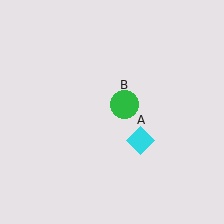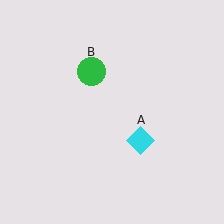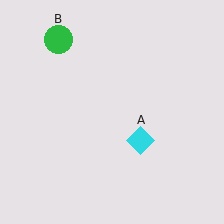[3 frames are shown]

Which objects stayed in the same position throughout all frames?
Cyan diamond (object A) remained stationary.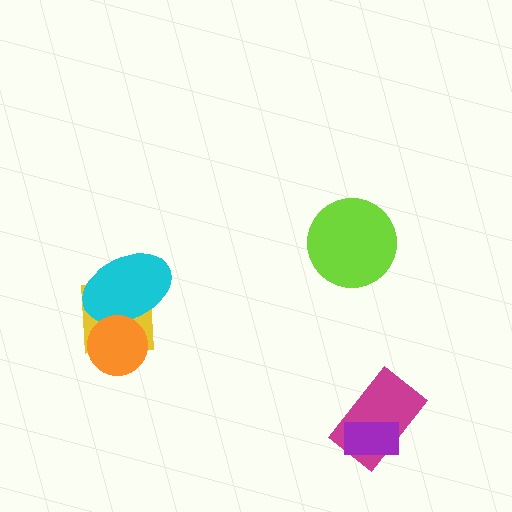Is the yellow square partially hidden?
Yes, it is partially covered by another shape.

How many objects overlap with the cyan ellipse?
2 objects overlap with the cyan ellipse.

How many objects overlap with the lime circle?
0 objects overlap with the lime circle.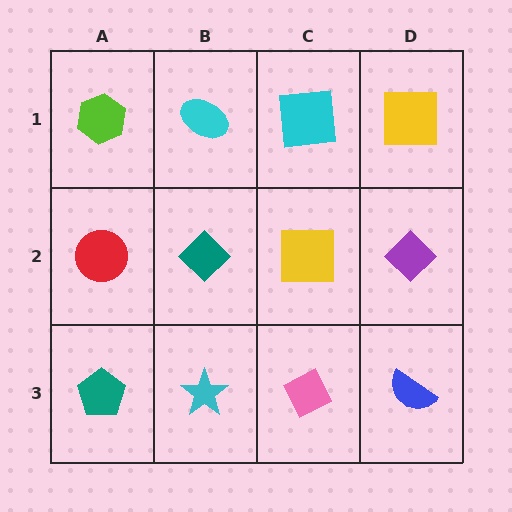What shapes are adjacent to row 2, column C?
A cyan square (row 1, column C), a pink diamond (row 3, column C), a teal diamond (row 2, column B), a purple diamond (row 2, column D).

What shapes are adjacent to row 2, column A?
A lime hexagon (row 1, column A), a teal pentagon (row 3, column A), a teal diamond (row 2, column B).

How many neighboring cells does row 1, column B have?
3.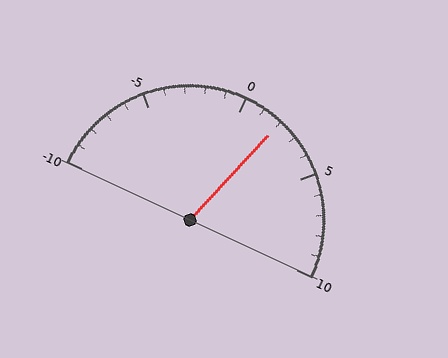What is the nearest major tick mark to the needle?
The nearest major tick mark is 0.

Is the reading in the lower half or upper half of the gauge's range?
The reading is in the upper half of the range (-10 to 10).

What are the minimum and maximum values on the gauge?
The gauge ranges from -10 to 10.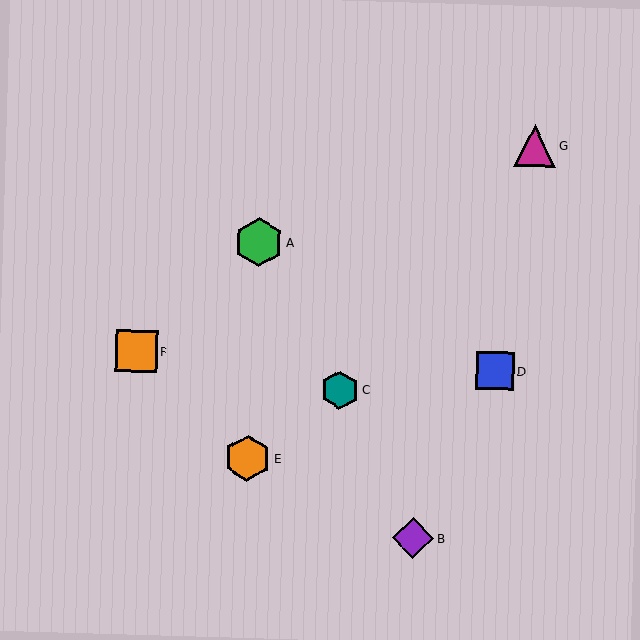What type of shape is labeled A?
Shape A is a green hexagon.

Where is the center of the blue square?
The center of the blue square is at (495, 371).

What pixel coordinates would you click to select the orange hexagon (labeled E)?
Click at (248, 458) to select the orange hexagon E.